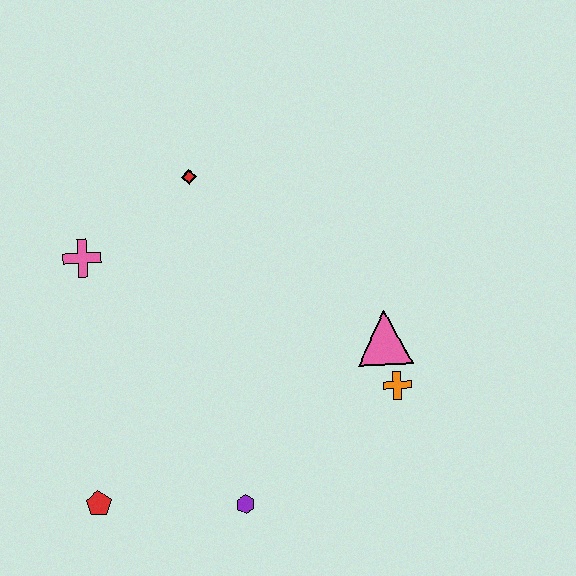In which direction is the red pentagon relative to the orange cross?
The red pentagon is to the left of the orange cross.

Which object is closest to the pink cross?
The red diamond is closest to the pink cross.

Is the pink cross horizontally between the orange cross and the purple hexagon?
No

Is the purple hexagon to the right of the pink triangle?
No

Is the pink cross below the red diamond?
Yes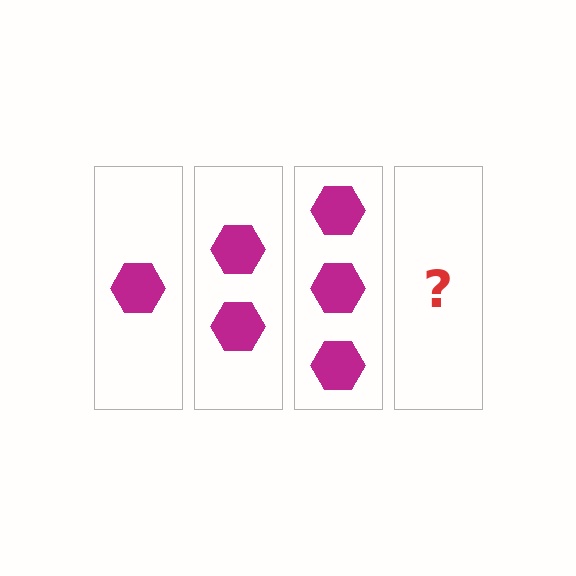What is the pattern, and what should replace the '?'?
The pattern is that each step adds one more hexagon. The '?' should be 4 hexagons.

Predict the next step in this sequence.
The next step is 4 hexagons.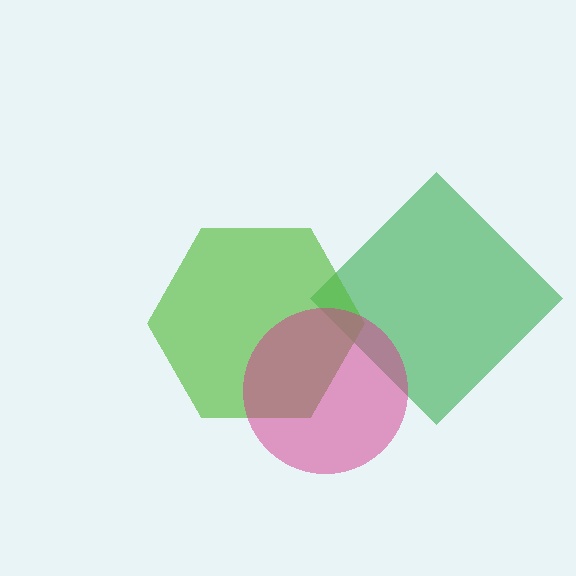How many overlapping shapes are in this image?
There are 3 overlapping shapes in the image.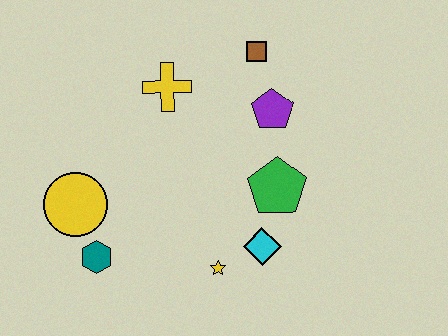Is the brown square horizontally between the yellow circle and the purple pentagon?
Yes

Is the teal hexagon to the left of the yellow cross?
Yes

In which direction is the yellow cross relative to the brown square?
The yellow cross is to the left of the brown square.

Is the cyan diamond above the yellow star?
Yes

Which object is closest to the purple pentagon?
The brown square is closest to the purple pentagon.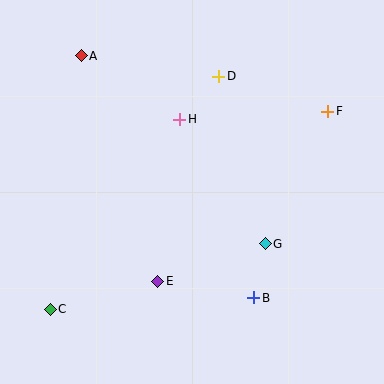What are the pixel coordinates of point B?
Point B is at (254, 298).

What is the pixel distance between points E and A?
The distance between E and A is 238 pixels.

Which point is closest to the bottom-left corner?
Point C is closest to the bottom-left corner.